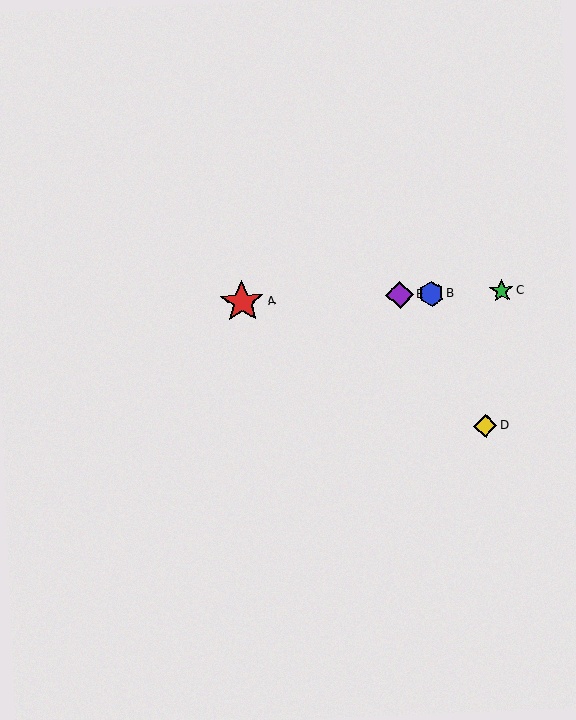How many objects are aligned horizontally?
4 objects (A, B, C, E) are aligned horizontally.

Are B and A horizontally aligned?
Yes, both are at y≈294.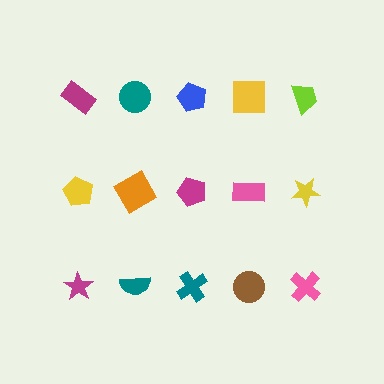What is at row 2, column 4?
A pink rectangle.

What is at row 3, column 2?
A teal semicircle.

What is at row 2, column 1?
A yellow pentagon.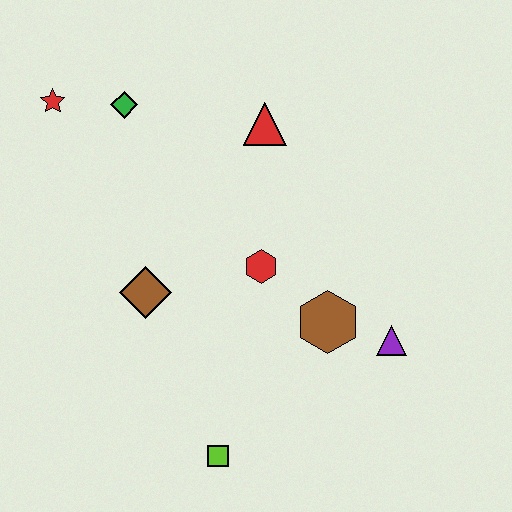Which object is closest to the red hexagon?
The brown hexagon is closest to the red hexagon.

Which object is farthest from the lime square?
The red star is farthest from the lime square.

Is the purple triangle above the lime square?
Yes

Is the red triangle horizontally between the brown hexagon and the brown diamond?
Yes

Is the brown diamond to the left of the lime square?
Yes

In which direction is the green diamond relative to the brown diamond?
The green diamond is above the brown diamond.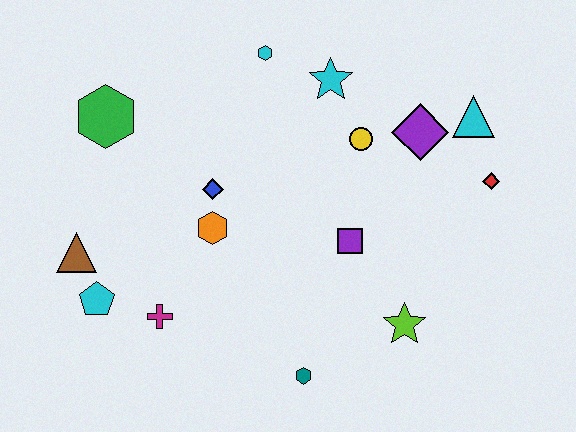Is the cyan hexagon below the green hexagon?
No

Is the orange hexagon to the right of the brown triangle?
Yes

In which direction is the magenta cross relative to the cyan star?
The magenta cross is below the cyan star.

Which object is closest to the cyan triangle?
The purple diamond is closest to the cyan triangle.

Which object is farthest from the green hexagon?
The red diamond is farthest from the green hexagon.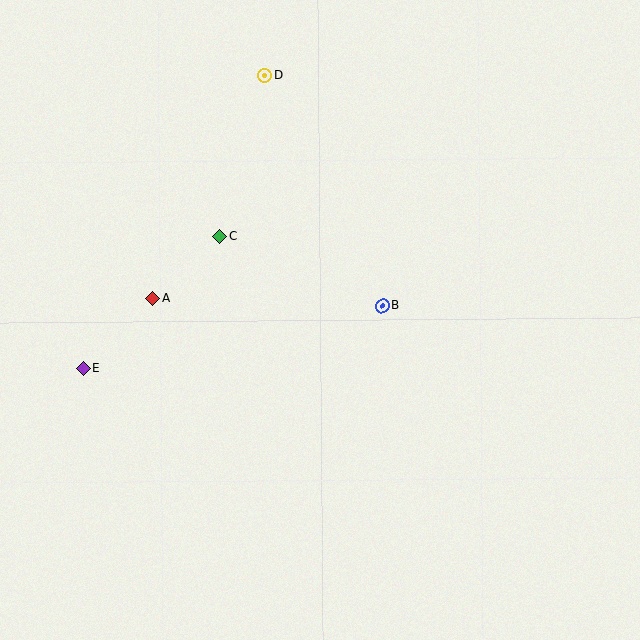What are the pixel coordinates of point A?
Point A is at (152, 299).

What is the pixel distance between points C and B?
The distance between C and B is 176 pixels.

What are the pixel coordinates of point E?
Point E is at (84, 368).